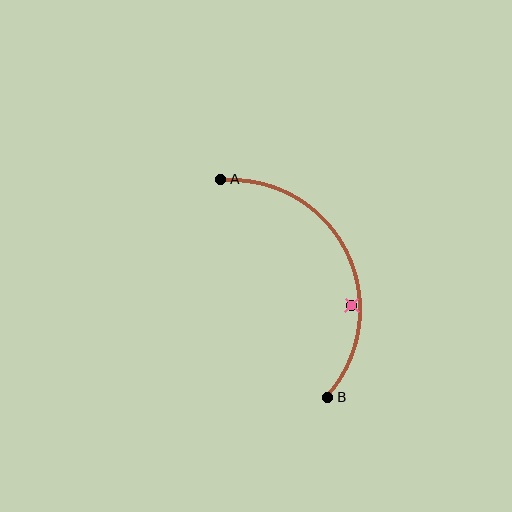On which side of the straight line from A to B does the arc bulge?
The arc bulges to the right of the straight line connecting A and B.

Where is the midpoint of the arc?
The arc midpoint is the point on the curve farthest from the straight line joining A and B. It sits to the right of that line.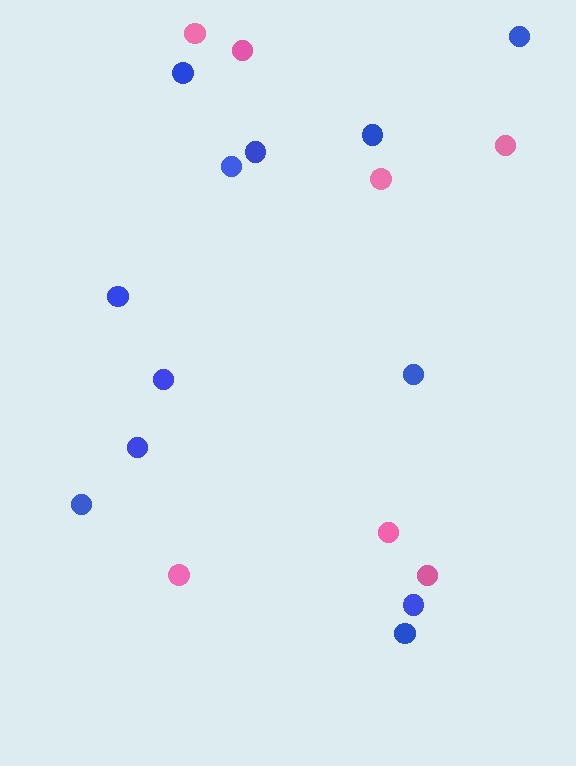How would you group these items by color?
There are 2 groups: one group of blue circles (12) and one group of pink circles (7).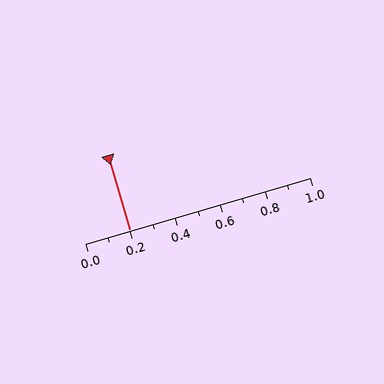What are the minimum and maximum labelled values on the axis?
The axis runs from 0.0 to 1.0.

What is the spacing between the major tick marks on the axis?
The major ticks are spaced 0.2 apart.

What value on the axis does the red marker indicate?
The marker indicates approximately 0.2.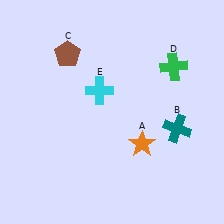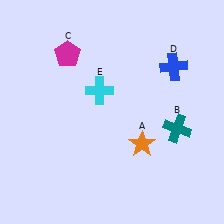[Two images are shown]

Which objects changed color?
C changed from brown to magenta. D changed from green to blue.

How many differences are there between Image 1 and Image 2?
There are 2 differences between the two images.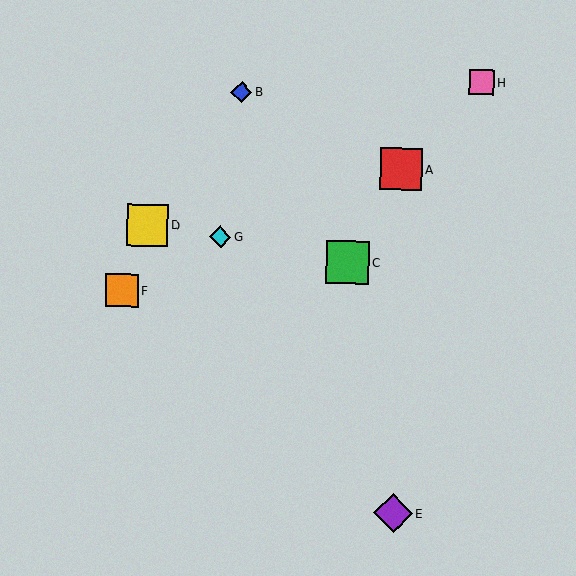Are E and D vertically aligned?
No, E is at x≈393 and D is at x≈147.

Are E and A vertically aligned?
Yes, both are at x≈393.